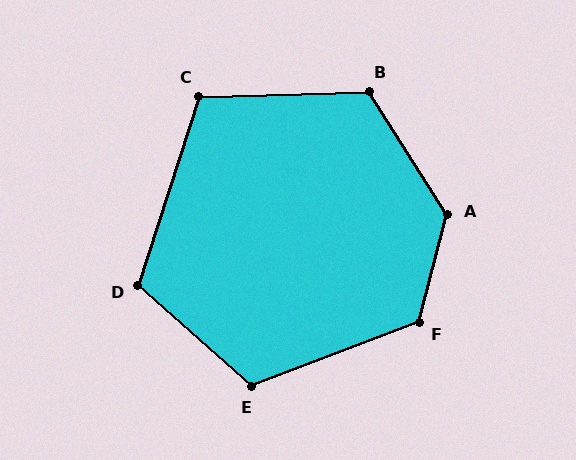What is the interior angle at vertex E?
Approximately 118 degrees (obtuse).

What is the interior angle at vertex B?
Approximately 121 degrees (obtuse).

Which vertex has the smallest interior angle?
C, at approximately 110 degrees.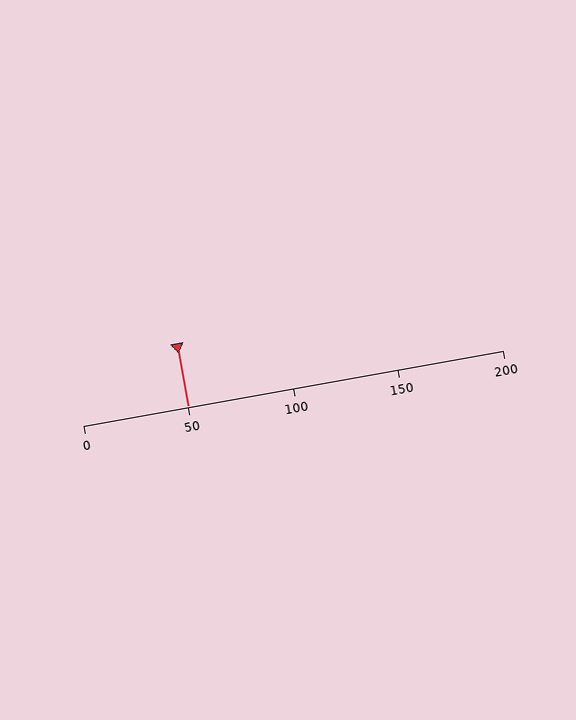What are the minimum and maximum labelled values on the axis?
The axis runs from 0 to 200.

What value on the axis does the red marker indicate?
The marker indicates approximately 50.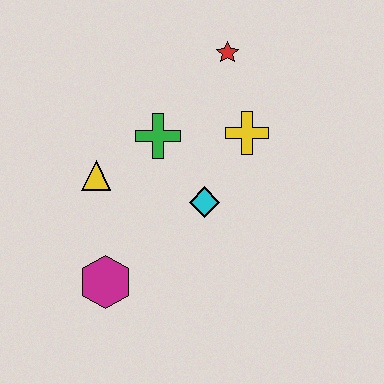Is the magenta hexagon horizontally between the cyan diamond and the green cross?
No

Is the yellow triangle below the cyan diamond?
No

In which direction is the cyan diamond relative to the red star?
The cyan diamond is below the red star.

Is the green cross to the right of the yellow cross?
No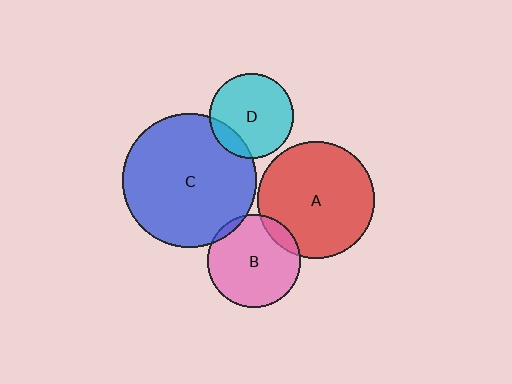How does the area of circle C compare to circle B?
Approximately 2.1 times.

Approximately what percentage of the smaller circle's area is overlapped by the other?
Approximately 5%.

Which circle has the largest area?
Circle C (blue).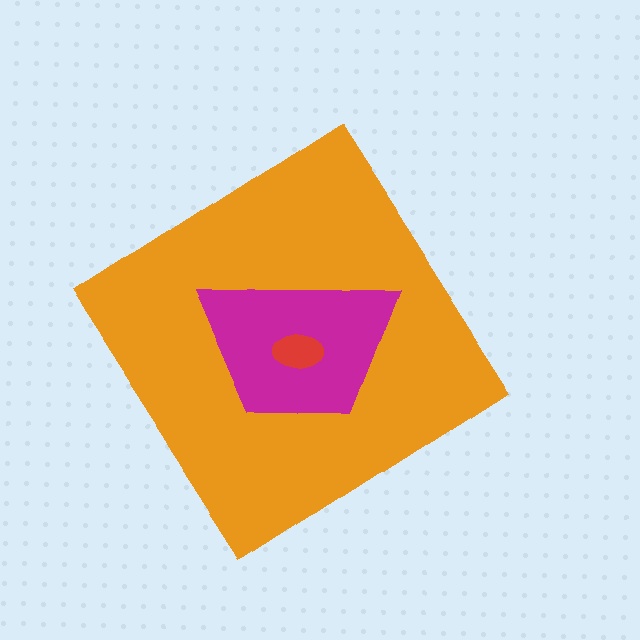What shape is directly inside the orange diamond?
The magenta trapezoid.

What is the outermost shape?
The orange diamond.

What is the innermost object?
The red ellipse.